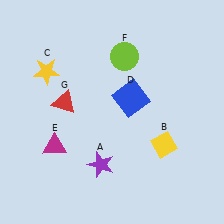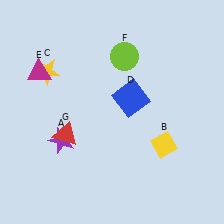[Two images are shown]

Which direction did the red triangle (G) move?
The red triangle (G) moved down.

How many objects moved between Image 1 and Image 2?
3 objects moved between the two images.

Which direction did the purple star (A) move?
The purple star (A) moved left.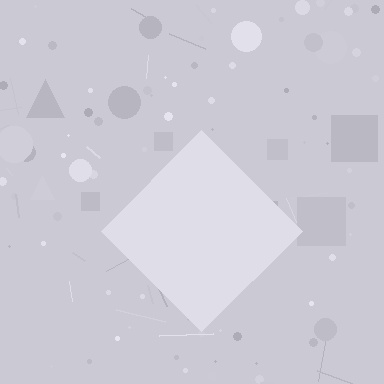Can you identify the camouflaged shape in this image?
The camouflaged shape is a diamond.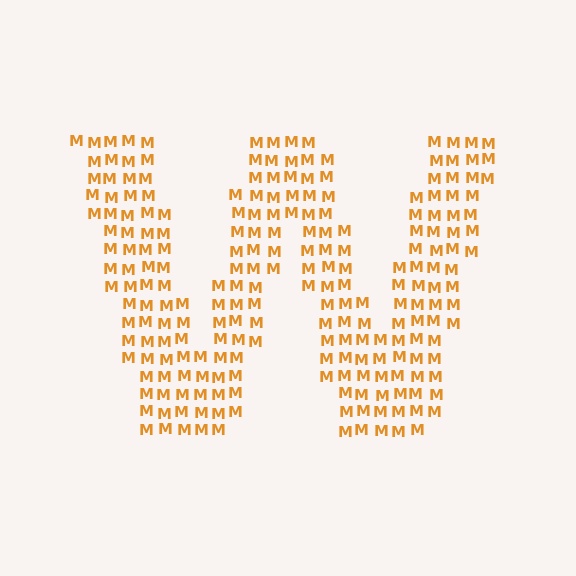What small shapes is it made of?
It is made of small letter M's.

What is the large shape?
The large shape is the letter W.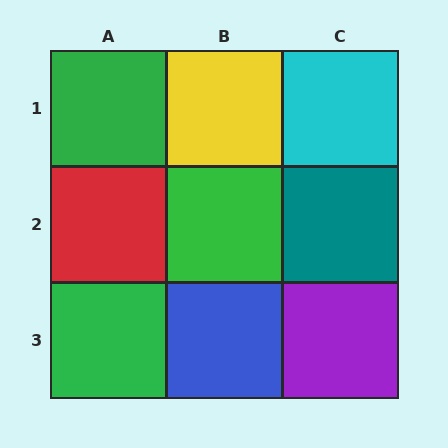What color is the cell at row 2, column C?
Teal.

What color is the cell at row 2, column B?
Green.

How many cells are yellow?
1 cell is yellow.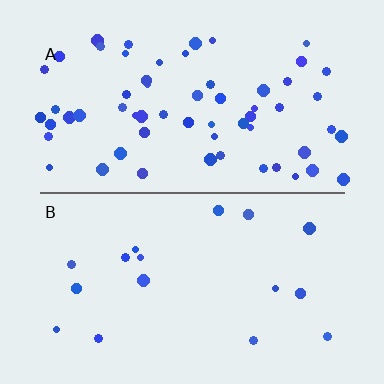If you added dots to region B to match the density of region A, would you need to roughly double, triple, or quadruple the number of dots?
Approximately quadruple.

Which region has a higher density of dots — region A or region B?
A (the top).